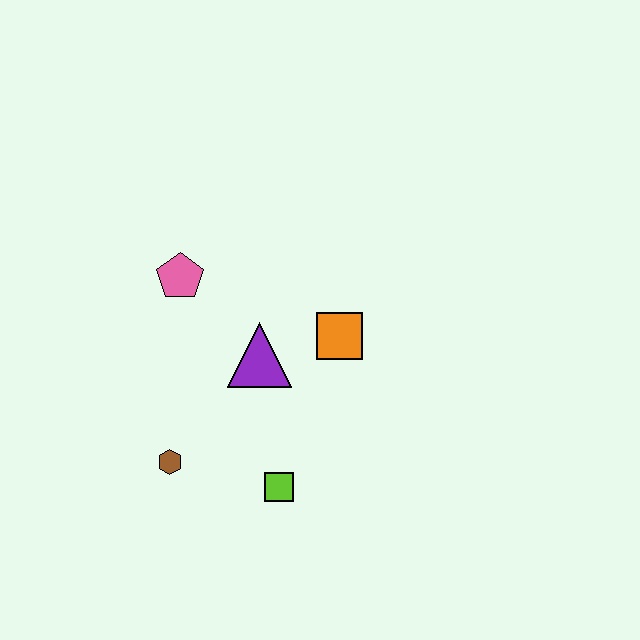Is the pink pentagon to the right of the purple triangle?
No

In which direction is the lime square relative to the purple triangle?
The lime square is below the purple triangle.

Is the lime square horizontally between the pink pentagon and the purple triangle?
No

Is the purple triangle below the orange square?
Yes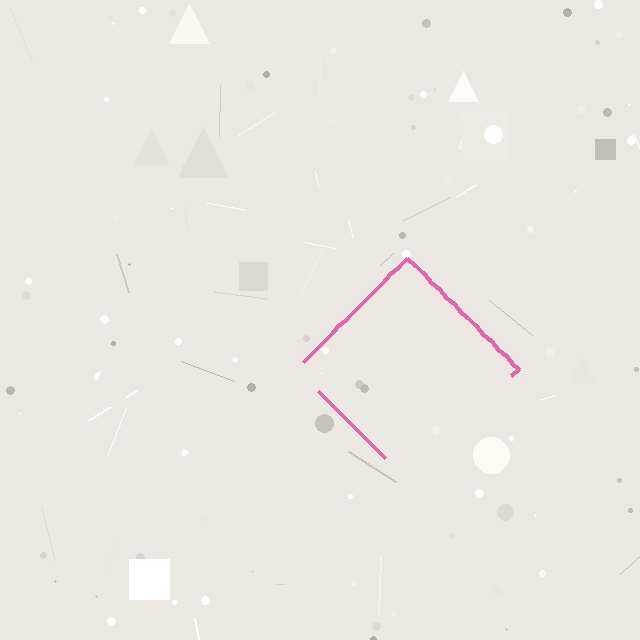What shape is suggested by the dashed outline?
The dashed outline suggests a diamond.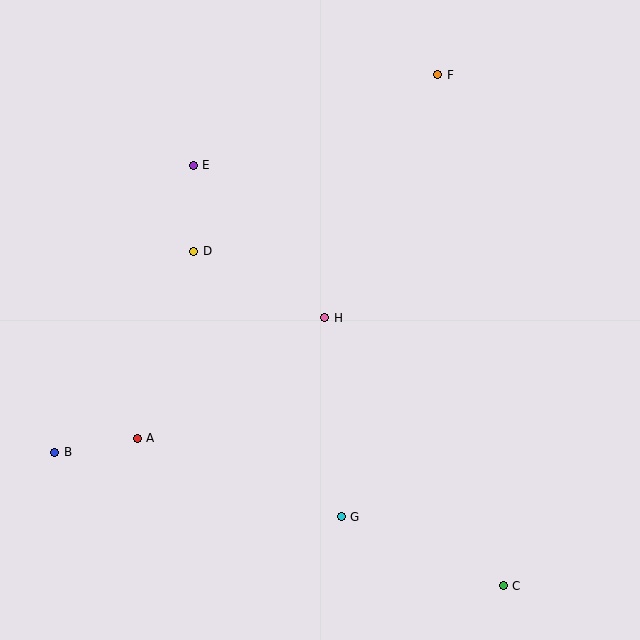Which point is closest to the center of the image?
Point H at (325, 318) is closest to the center.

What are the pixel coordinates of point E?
Point E is at (193, 165).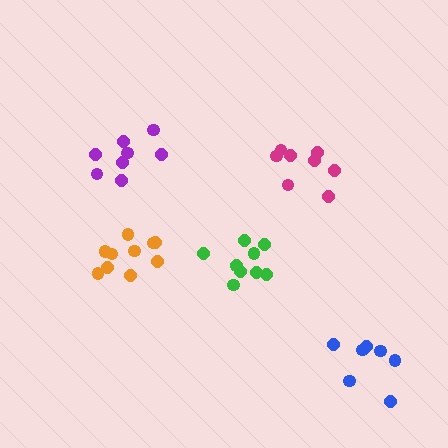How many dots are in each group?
Group 1: 8 dots, Group 2: 10 dots, Group 3: 10 dots, Group 4: 8 dots, Group 5: 7 dots (43 total).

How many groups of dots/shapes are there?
There are 5 groups.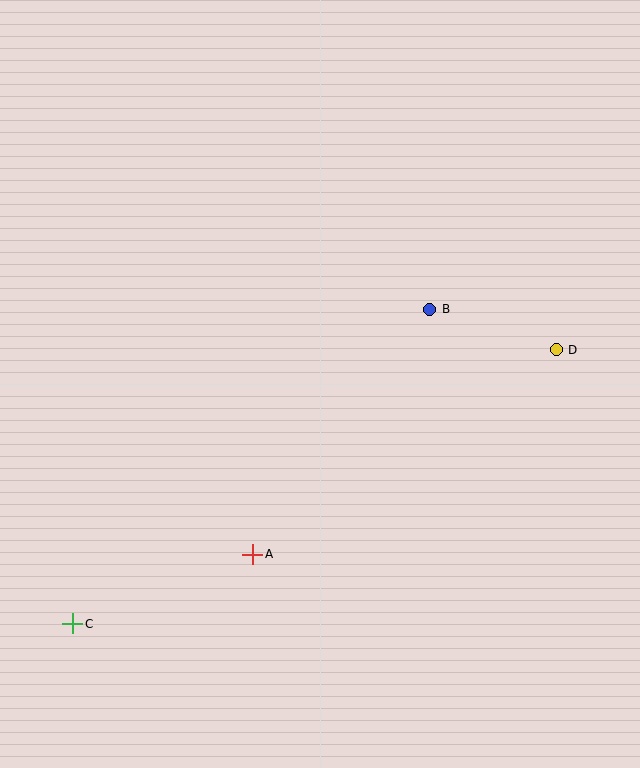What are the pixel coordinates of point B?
Point B is at (430, 309).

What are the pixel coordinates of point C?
Point C is at (73, 624).